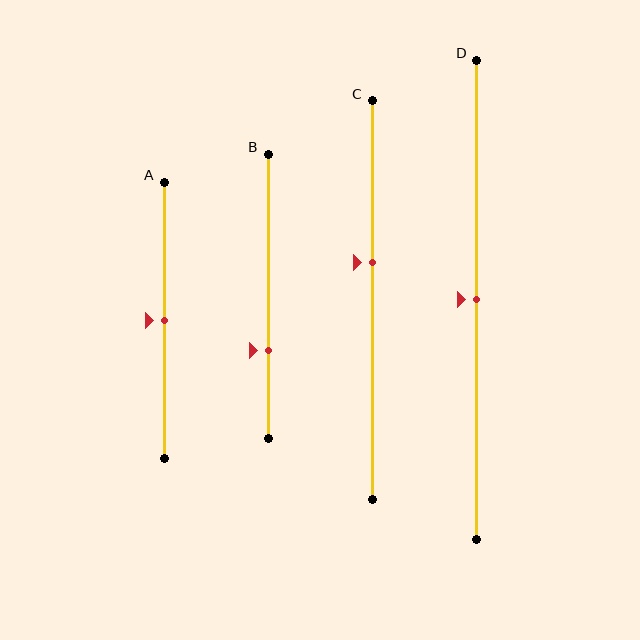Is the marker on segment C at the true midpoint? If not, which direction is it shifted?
No, the marker on segment C is shifted upward by about 10% of the segment length.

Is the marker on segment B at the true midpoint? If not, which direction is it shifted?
No, the marker on segment B is shifted downward by about 19% of the segment length.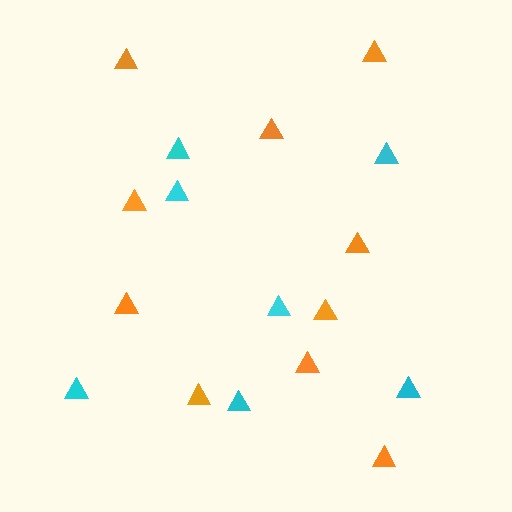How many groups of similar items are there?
There are 2 groups: one group of cyan triangles (7) and one group of orange triangles (10).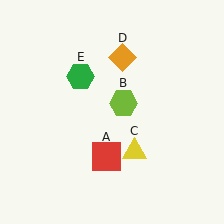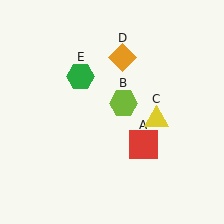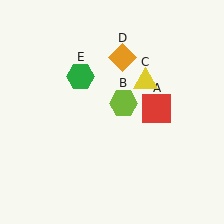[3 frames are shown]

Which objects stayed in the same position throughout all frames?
Lime hexagon (object B) and orange diamond (object D) and green hexagon (object E) remained stationary.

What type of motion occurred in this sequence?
The red square (object A), yellow triangle (object C) rotated counterclockwise around the center of the scene.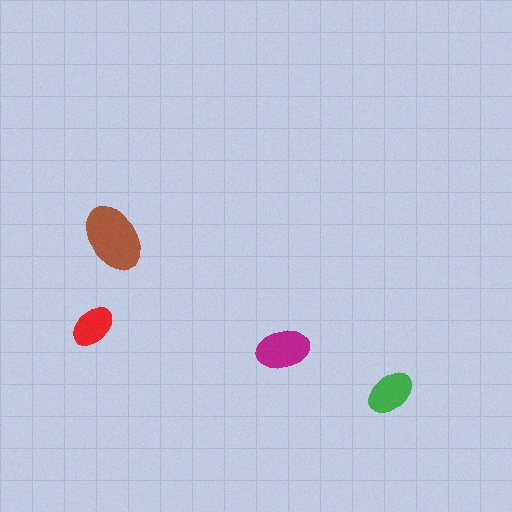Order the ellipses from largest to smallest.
the brown one, the magenta one, the green one, the red one.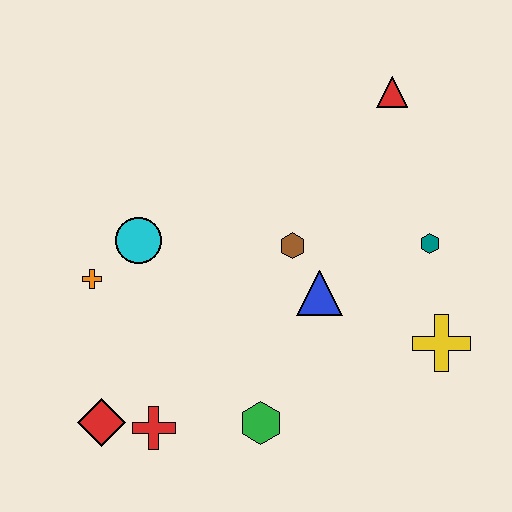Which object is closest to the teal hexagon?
The yellow cross is closest to the teal hexagon.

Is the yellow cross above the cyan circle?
No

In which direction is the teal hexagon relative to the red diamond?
The teal hexagon is to the right of the red diamond.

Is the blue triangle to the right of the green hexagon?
Yes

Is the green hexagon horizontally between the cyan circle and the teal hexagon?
Yes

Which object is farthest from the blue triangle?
The red diamond is farthest from the blue triangle.